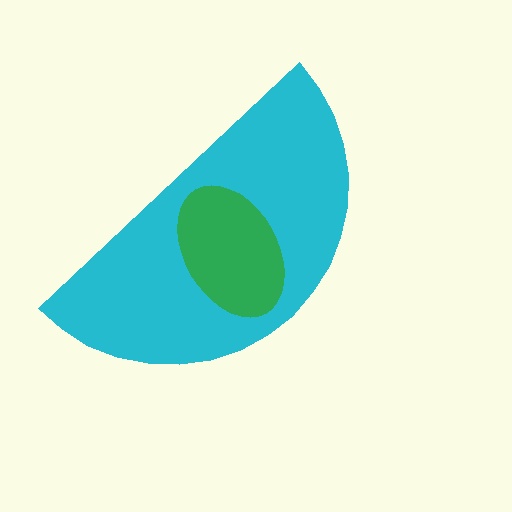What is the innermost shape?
The green ellipse.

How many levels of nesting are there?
2.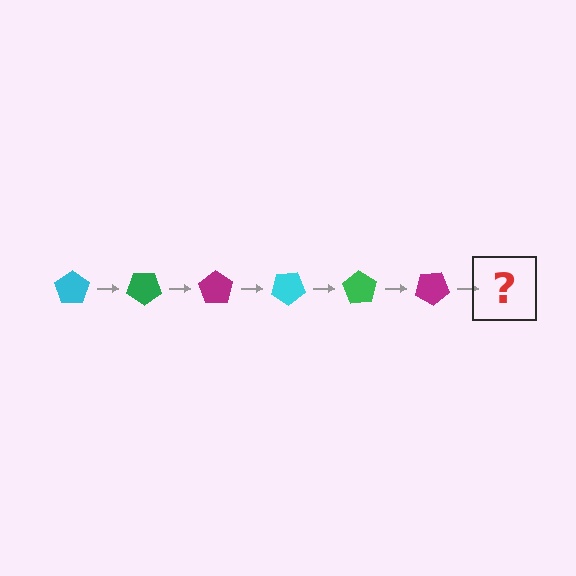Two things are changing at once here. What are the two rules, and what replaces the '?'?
The two rules are that it rotates 35 degrees each step and the color cycles through cyan, green, and magenta. The '?' should be a cyan pentagon, rotated 210 degrees from the start.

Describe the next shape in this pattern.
It should be a cyan pentagon, rotated 210 degrees from the start.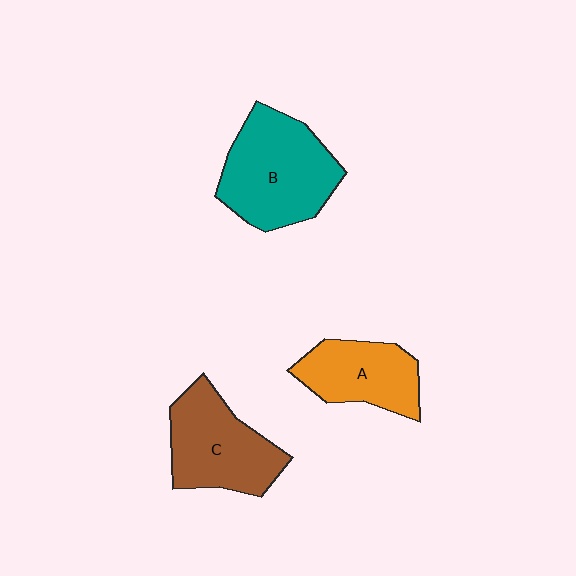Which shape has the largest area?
Shape B (teal).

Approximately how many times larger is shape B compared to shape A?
Approximately 1.5 times.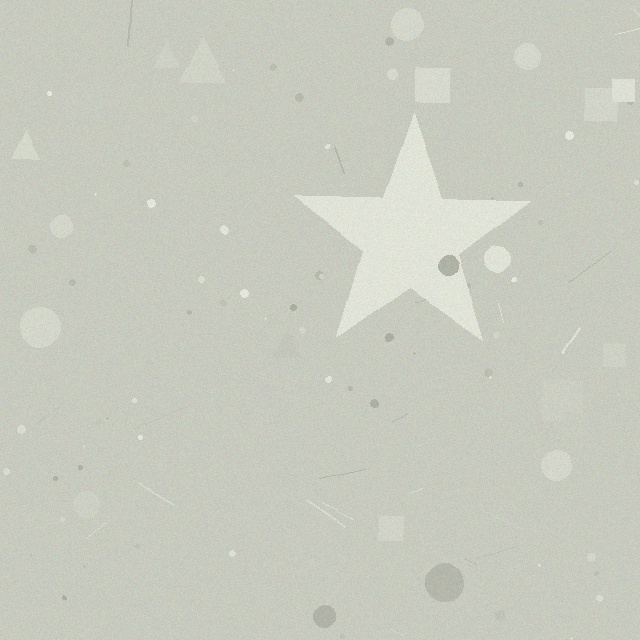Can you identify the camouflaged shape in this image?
The camouflaged shape is a star.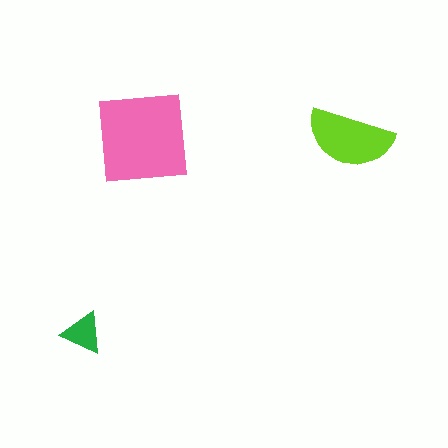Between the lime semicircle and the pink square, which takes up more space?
The pink square.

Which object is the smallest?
The green triangle.